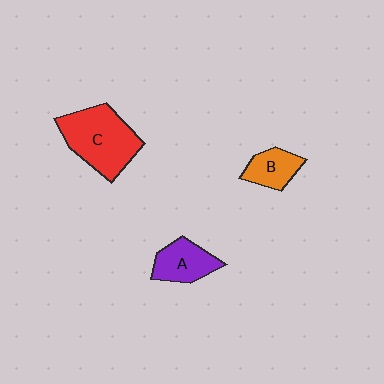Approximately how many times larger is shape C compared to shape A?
Approximately 1.8 times.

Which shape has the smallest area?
Shape B (orange).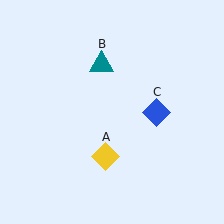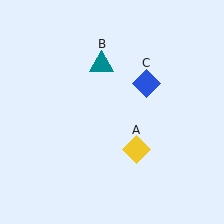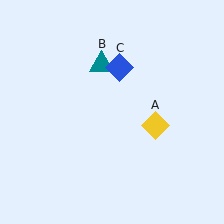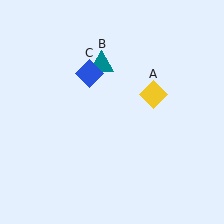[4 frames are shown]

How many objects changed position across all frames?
2 objects changed position: yellow diamond (object A), blue diamond (object C).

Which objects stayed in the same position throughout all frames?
Teal triangle (object B) remained stationary.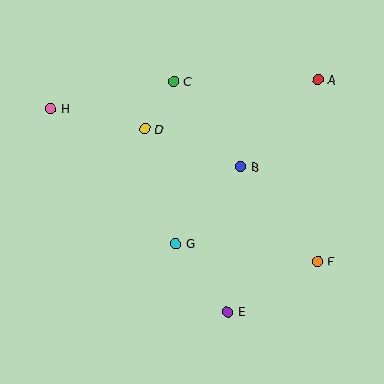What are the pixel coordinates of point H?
Point H is at (51, 108).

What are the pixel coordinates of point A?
Point A is at (318, 80).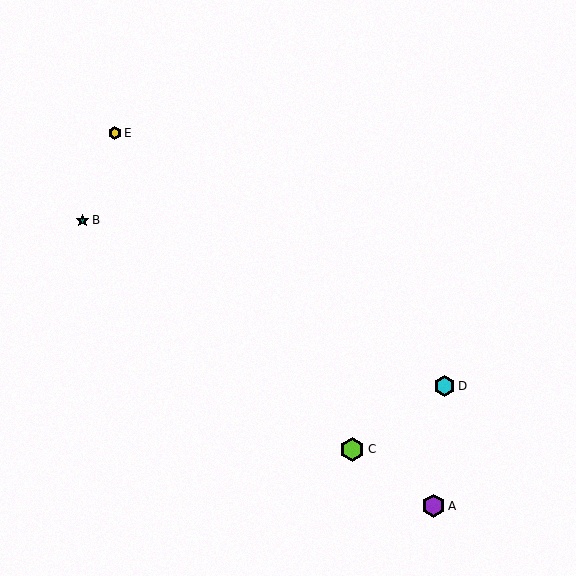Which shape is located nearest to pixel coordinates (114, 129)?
The yellow hexagon (labeled E) at (115, 133) is nearest to that location.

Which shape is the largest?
The lime hexagon (labeled C) is the largest.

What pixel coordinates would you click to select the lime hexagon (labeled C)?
Click at (352, 449) to select the lime hexagon C.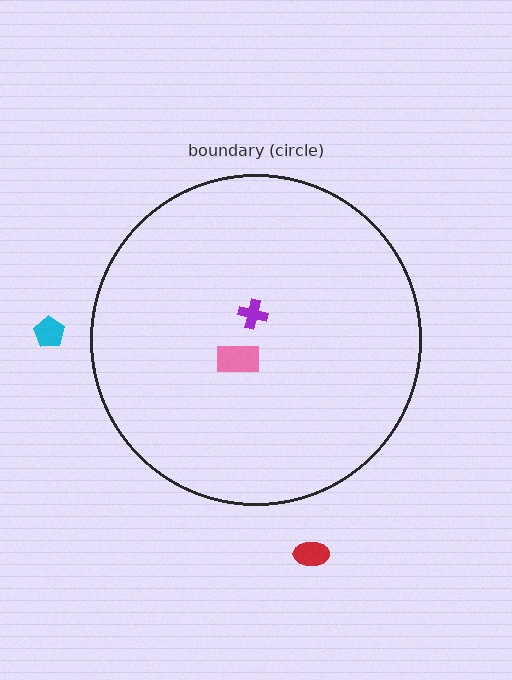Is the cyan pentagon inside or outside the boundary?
Outside.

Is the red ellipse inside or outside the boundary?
Outside.